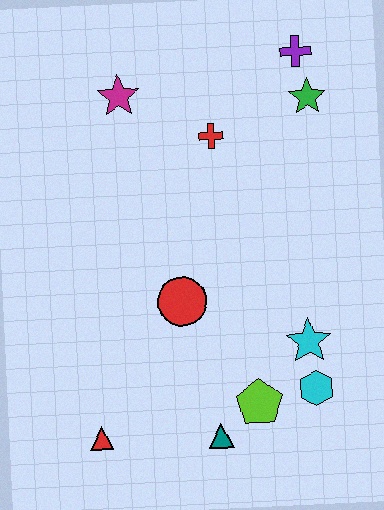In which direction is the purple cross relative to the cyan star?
The purple cross is above the cyan star.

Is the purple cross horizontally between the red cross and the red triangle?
No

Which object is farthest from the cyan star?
The magenta star is farthest from the cyan star.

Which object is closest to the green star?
The purple cross is closest to the green star.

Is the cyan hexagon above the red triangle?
Yes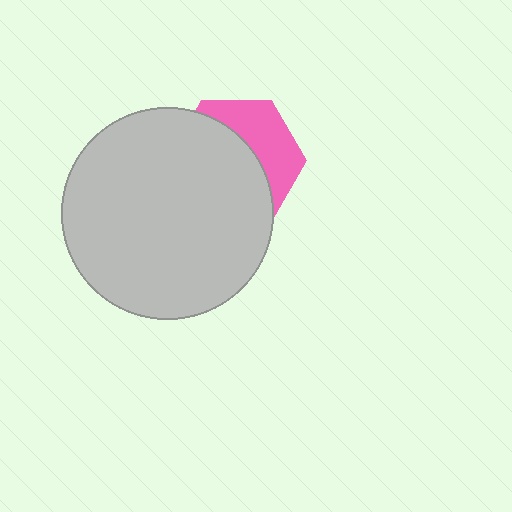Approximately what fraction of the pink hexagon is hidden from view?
Roughly 63% of the pink hexagon is hidden behind the light gray circle.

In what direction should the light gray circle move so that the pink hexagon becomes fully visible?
The light gray circle should move toward the lower-left. That is the shortest direction to clear the overlap and leave the pink hexagon fully visible.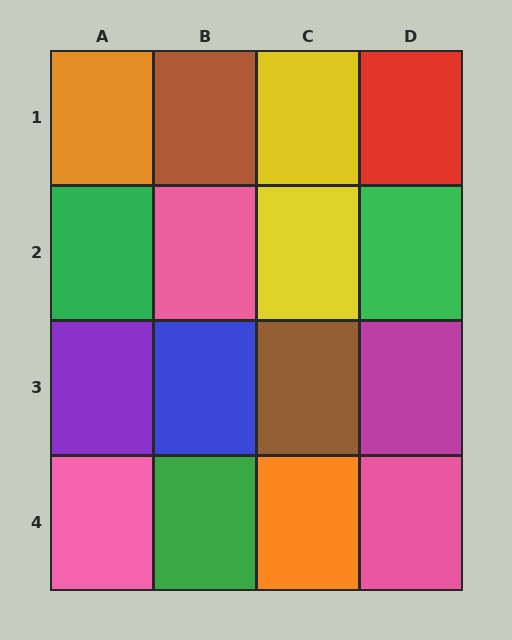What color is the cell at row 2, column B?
Pink.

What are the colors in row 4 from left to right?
Pink, green, orange, pink.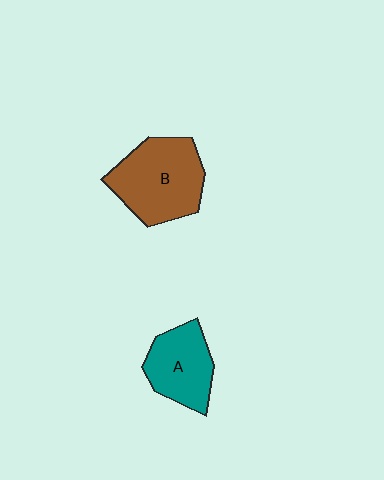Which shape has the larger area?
Shape B (brown).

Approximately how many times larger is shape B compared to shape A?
Approximately 1.4 times.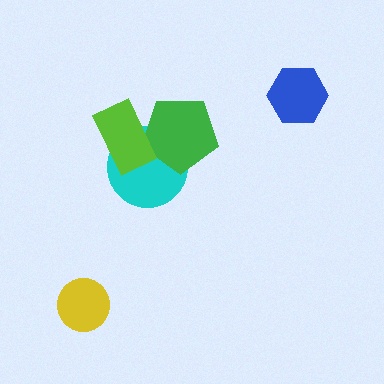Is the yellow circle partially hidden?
No, no other shape covers it.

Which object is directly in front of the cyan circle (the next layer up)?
The green pentagon is directly in front of the cyan circle.